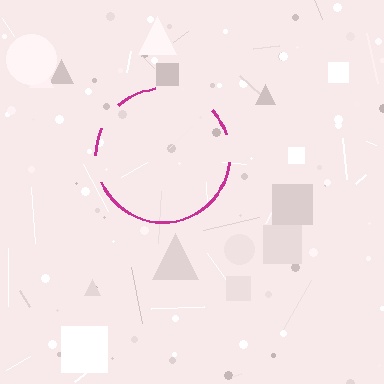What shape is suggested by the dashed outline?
The dashed outline suggests a circle.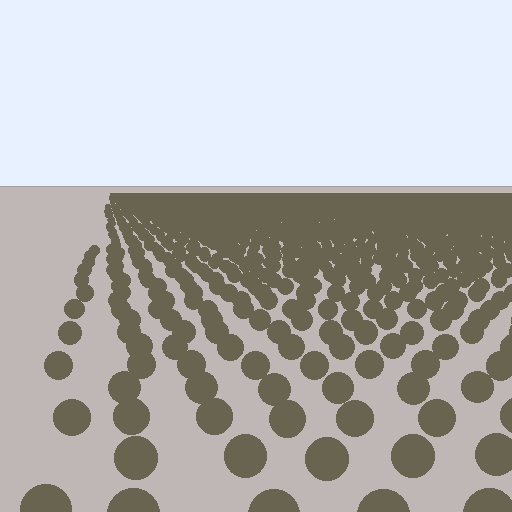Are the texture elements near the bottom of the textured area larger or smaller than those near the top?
Larger. Near the bottom, elements are closer to the viewer and appear at a bigger on-screen size.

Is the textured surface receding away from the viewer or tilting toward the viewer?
The surface is receding away from the viewer. Texture elements get smaller and denser toward the top.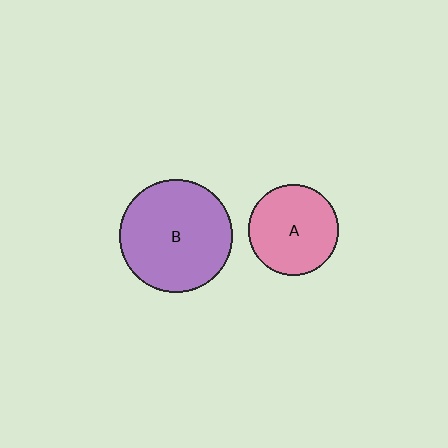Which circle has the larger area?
Circle B (purple).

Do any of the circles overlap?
No, none of the circles overlap.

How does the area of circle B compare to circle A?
Approximately 1.6 times.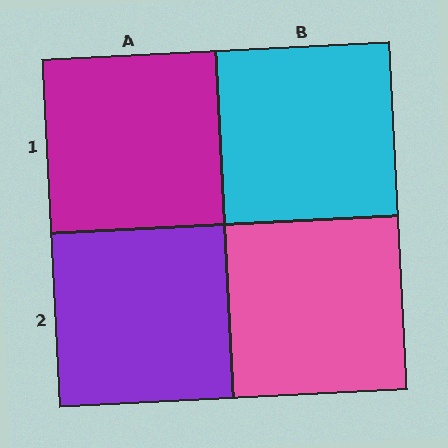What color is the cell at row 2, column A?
Purple.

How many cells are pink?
1 cell is pink.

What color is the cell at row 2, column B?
Pink.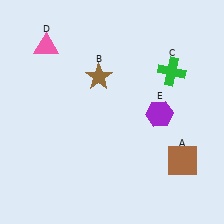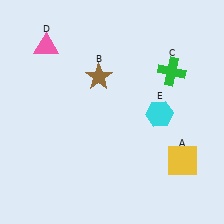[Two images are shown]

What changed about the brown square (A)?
In Image 1, A is brown. In Image 2, it changed to yellow.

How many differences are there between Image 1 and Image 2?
There are 2 differences between the two images.